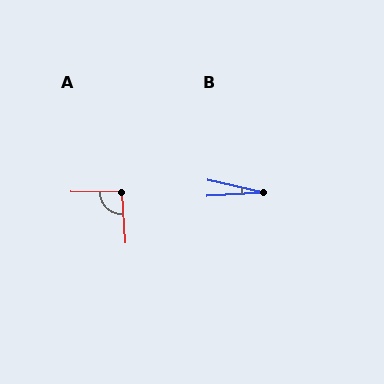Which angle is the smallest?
B, at approximately 16 degrees.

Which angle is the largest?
A, at approximately 95 degrees.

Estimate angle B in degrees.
Approximately 16 degrees.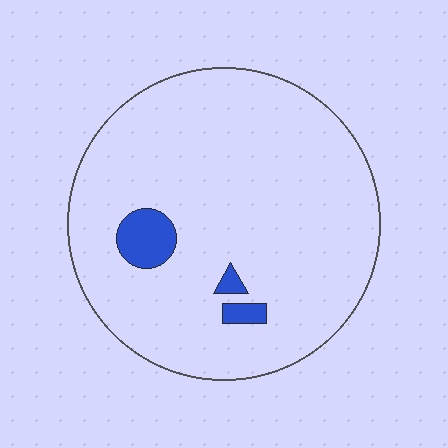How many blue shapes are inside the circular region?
3.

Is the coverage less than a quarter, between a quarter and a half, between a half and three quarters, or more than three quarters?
Less than a quarter.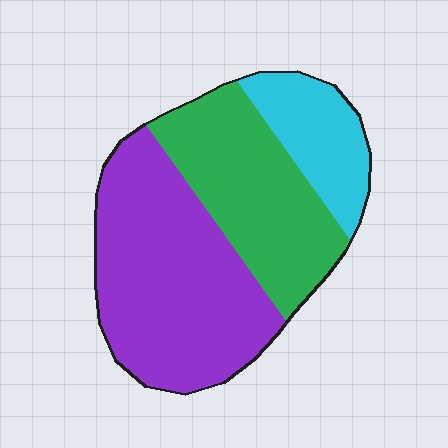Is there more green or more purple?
Purple.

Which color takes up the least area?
Cyan, at roughly 15%.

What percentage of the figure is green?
Green covers around 35% of the figure.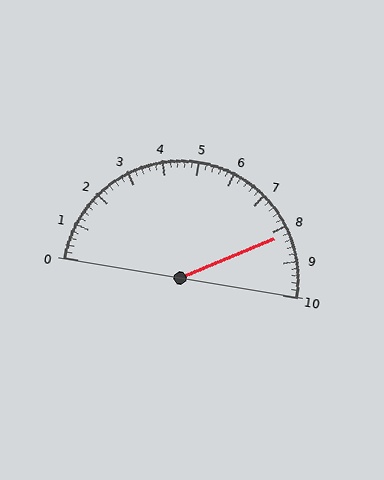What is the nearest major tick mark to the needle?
The nearest major tick mark is 8.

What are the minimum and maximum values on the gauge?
The gauge ranges from 0 to 10.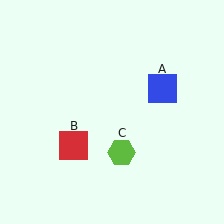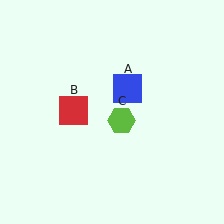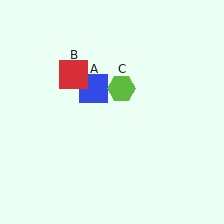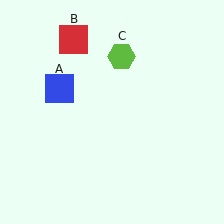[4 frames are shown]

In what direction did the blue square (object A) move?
The blue square (object A) moved left.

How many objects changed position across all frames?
3 objects changed position: blue square (object A), red square (object B), lime hexagon (object C).